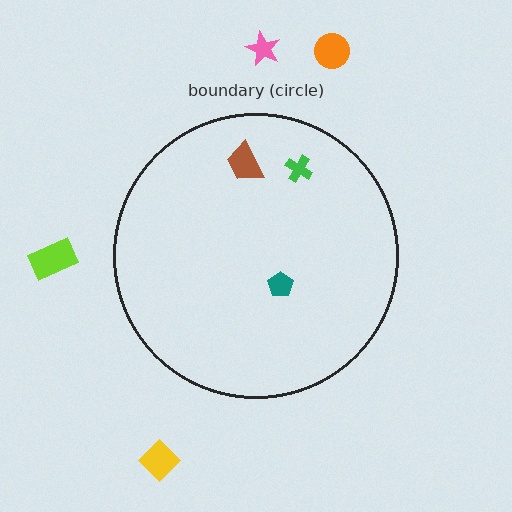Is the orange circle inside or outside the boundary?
Outside.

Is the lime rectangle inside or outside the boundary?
Outside.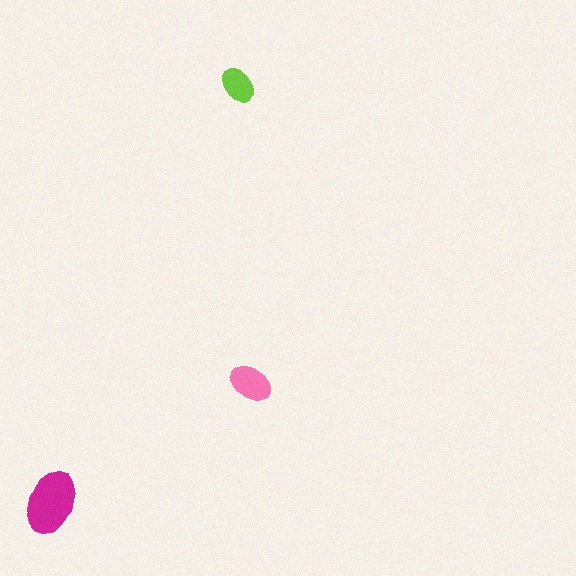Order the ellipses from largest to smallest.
the magenta one, the pink one, the lime one.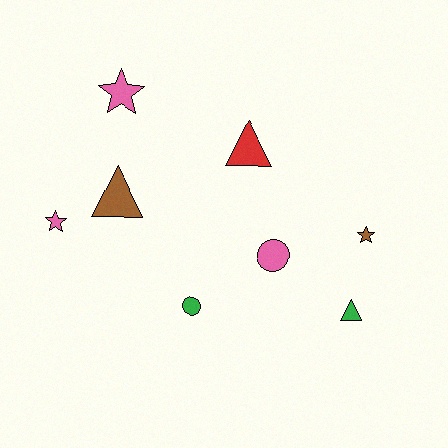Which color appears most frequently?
Pink, with 3 objects.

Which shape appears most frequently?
Star, with 3 objects.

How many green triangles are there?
There is 1 green triangle.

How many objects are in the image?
There are 8 objects.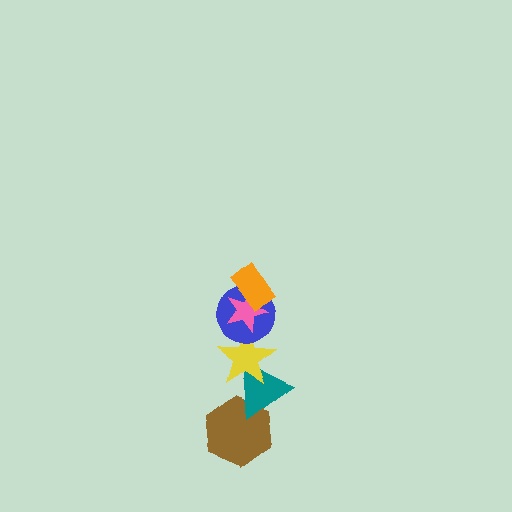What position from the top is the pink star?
The pink star is 2nd from the top.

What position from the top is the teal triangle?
The teal triangle is 5th from the top.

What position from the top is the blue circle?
The blue circle is 3rd from the top.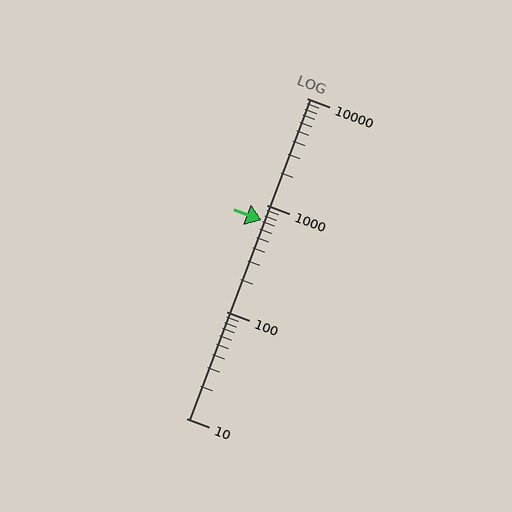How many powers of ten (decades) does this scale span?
The scale spans 3 decades, from 10 to 10000.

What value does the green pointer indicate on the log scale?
The pointer indicates approximately 720.